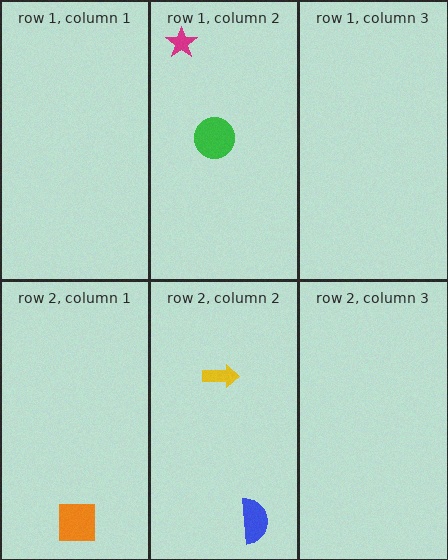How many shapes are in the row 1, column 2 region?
2.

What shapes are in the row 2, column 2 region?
The yellow arrow, the blue semicircle.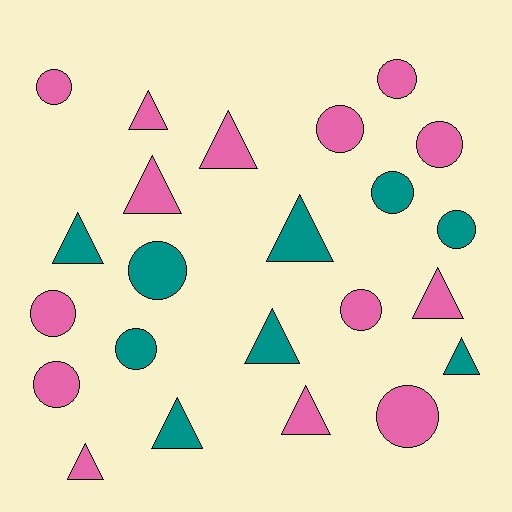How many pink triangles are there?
There are 6 pink triangles.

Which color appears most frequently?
Pink, with 14 objects.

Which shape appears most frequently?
Circle, with 12 objects.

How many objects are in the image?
There are 23 objects.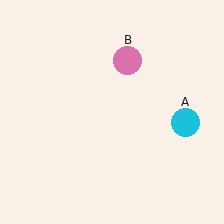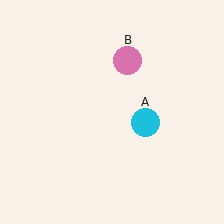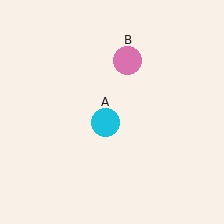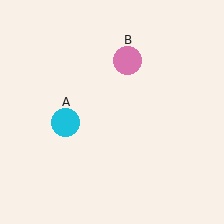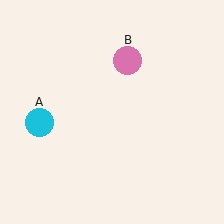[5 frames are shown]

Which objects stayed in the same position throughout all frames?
Pink circle (object B) remained stationary.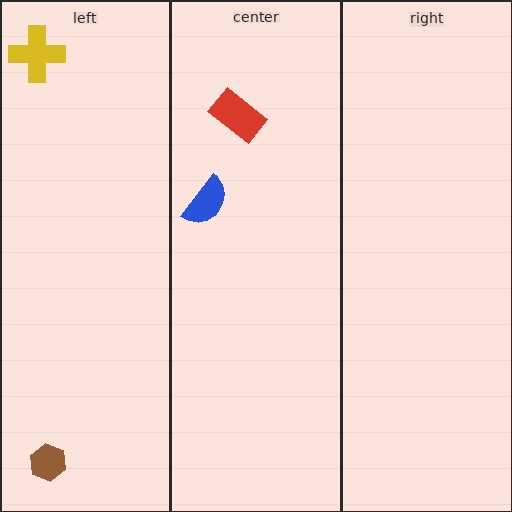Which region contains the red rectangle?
The center region.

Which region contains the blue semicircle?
The center region.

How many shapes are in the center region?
2.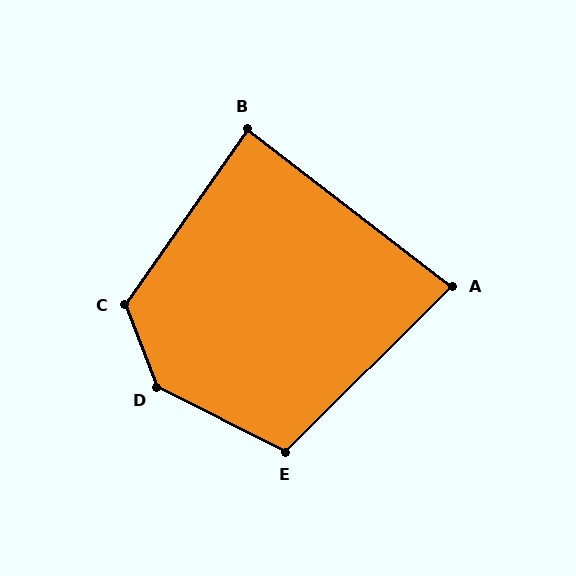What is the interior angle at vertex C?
Approximately 124 degrees (obtuse).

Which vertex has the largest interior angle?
D, at approximately 138 degrees.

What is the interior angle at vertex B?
Approximately 87 degrees (approximately right).